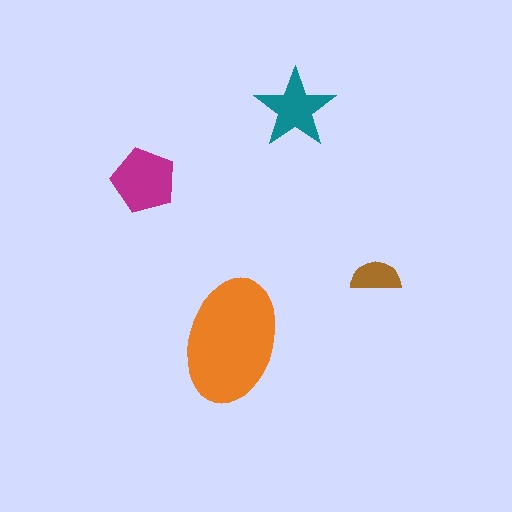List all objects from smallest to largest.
The brown semicircle, the teal star, the magenta pentagon, the orange ellipse.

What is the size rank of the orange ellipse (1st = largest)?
1st.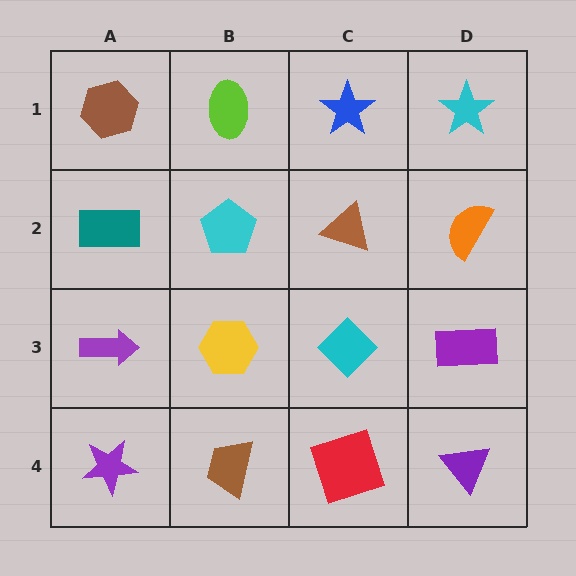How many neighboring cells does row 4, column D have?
2.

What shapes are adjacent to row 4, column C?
A cyan diamond (row 3, column C), a brown trapezoid (row 4, column B), a purple triangle (row 4, column D).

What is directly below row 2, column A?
A purple arrow.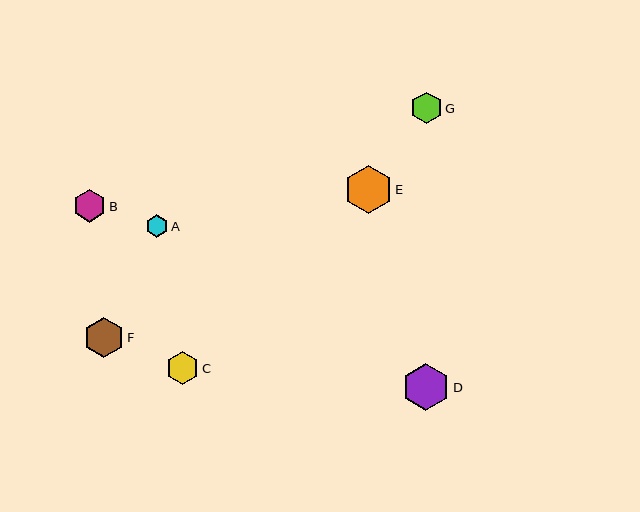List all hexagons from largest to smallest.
From largest to smallest: E, D, F, C, B, G, A.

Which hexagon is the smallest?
Hexagon A is the smallest with a size of approximately 23 pixels.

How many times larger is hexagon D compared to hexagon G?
Hexagon D is approximately 1.5 times the size of hexagon G.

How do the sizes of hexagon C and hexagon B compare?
Hexagon C and hexagon B are approximately the same size.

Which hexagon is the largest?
Hexagon E is the largest with a size of approximately 49 pixels.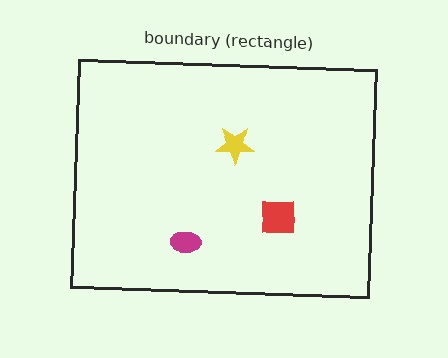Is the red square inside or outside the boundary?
Inside.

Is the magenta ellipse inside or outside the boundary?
Inside.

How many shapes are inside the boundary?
3 inside, 0 outside.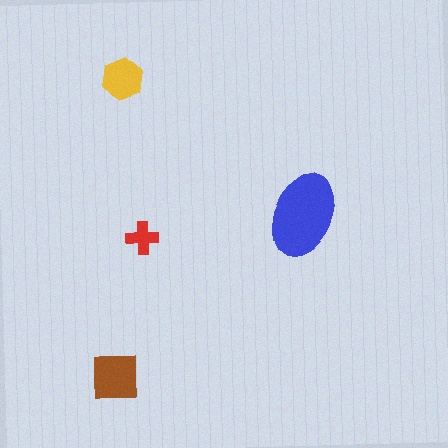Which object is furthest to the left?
The brown square is leftmost.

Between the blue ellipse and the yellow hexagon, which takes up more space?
The blue ellipse.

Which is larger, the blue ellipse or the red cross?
The blue ellipse.